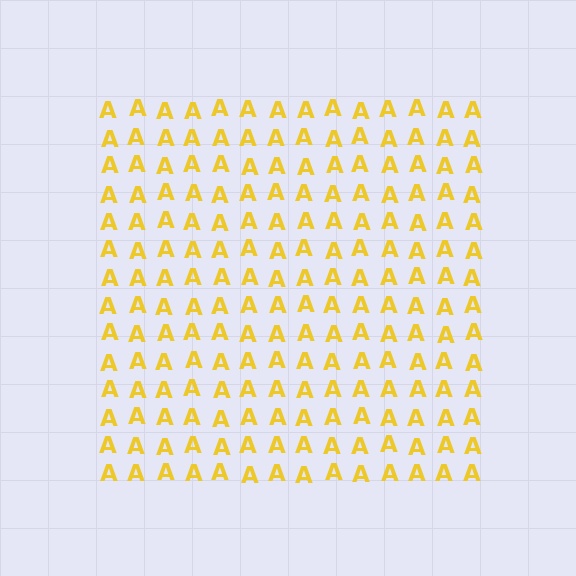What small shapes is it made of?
It is made of small letter A's.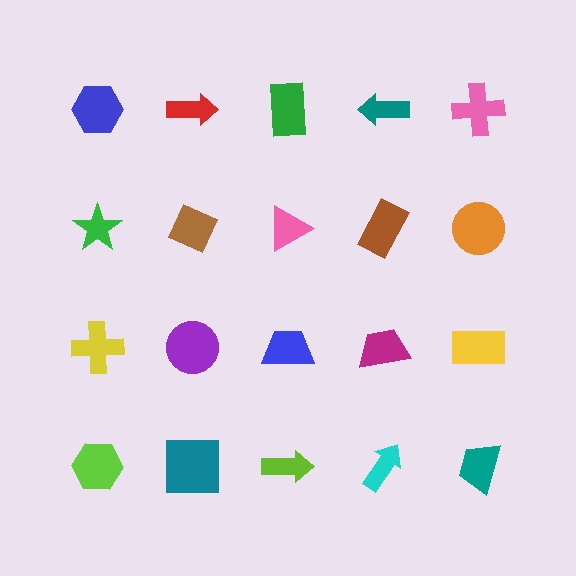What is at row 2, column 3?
A pink triangle.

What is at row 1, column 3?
A green rectangle.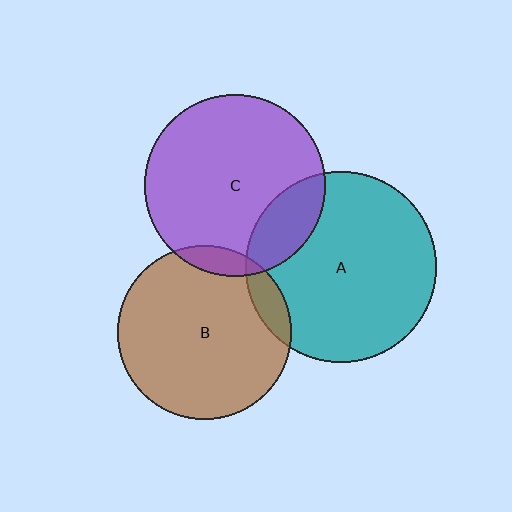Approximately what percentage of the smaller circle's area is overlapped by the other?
Approximately 10%.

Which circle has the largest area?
Circle A (teal).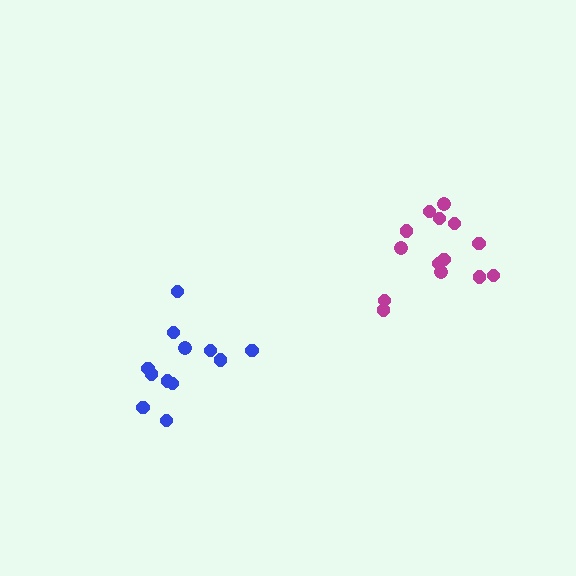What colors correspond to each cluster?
The clusters are colored: magenta, blue.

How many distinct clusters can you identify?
There are 2 distinct clusters.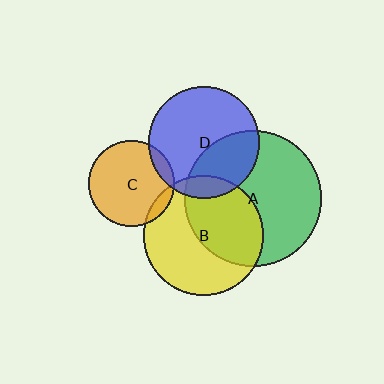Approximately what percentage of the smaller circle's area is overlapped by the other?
Approximately 10%.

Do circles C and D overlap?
Yes.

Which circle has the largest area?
Circle A (green).